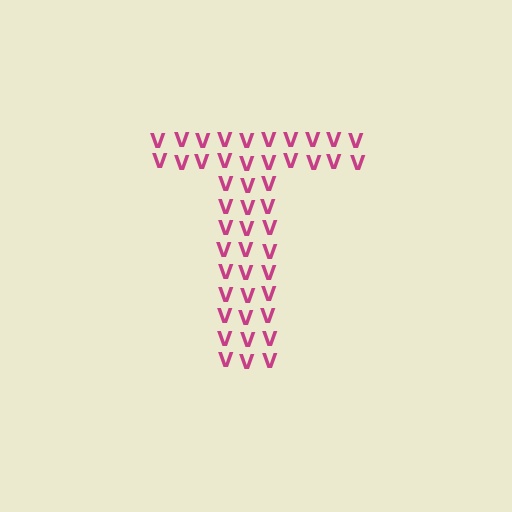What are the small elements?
The small elements are letter V's.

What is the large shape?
The large shape is the letter T.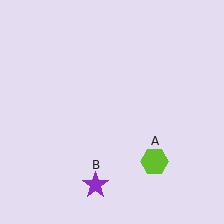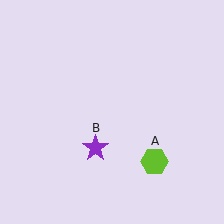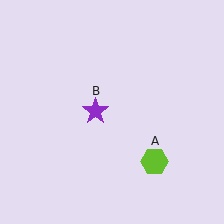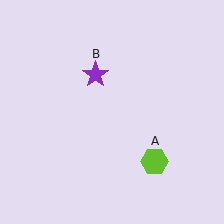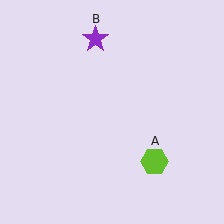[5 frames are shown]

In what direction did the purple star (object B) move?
The purple star (object B) moved up.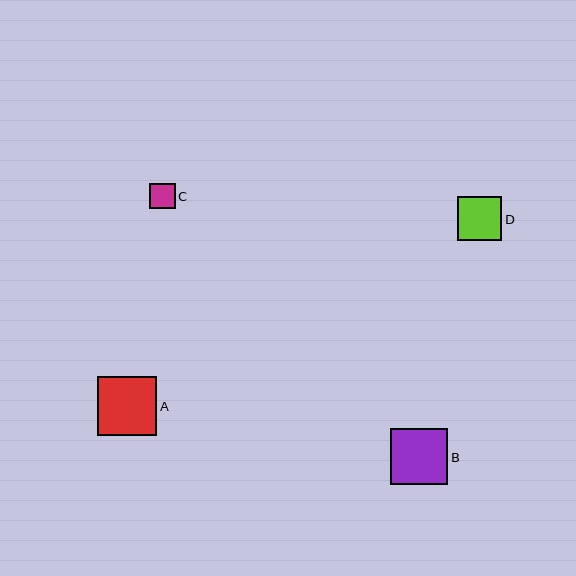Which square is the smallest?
Square C is the smallest with a size of approximately 26 pixels.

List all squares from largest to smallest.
From largest to smallest: A, B, D, C.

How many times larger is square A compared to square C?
Square A is approximately 2.3 times the size of square C.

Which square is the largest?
Square A is the largest with a size of approximately 60 pixels.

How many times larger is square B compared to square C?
Square B is approximately 2.2 times the size of square C.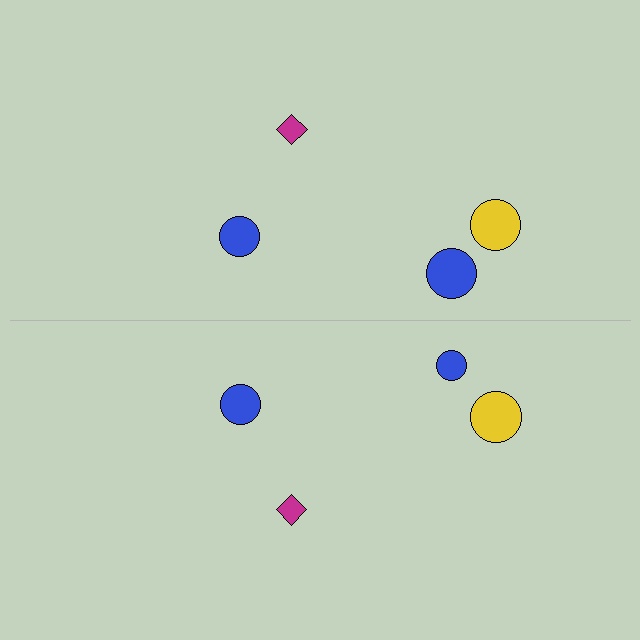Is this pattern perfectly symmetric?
No, the pattern is not perfectly symmetric. The blue circle on the bottom side has a different size than its mirror counterpart.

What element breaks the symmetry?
The blue circle on the bottom side has a different size than its mirror counterpart.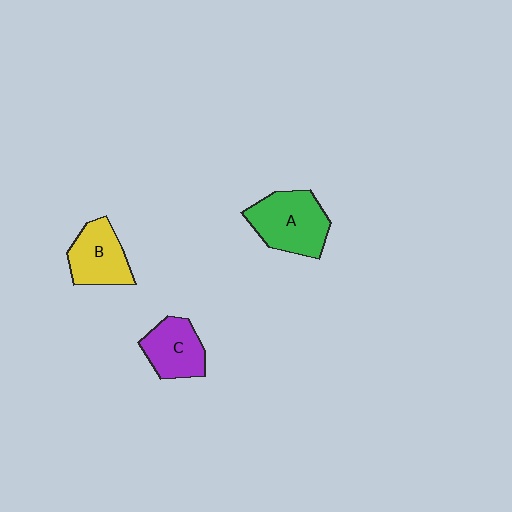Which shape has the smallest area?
Shape C (purple).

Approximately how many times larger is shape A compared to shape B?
Approximately 1.3 times.